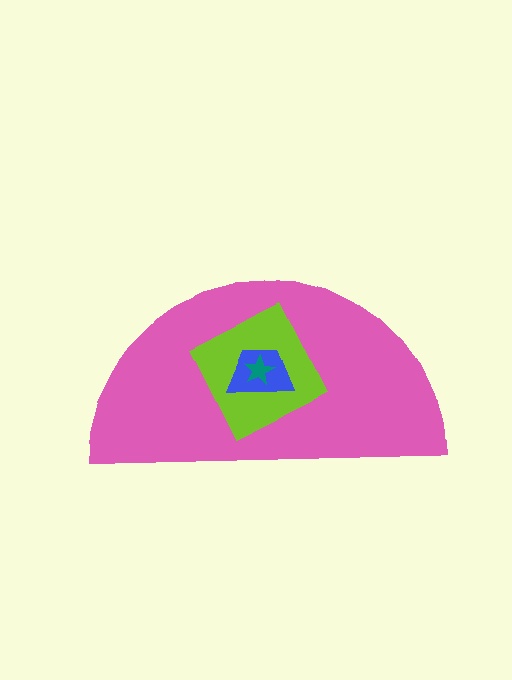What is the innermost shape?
The teal star.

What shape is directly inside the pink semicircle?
The lime square.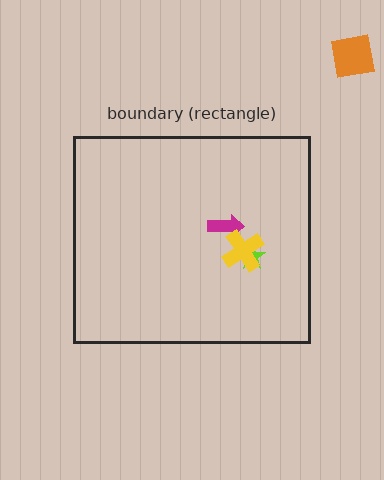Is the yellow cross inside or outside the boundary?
Inside.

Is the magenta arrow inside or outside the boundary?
Inside.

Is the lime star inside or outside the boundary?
Inside.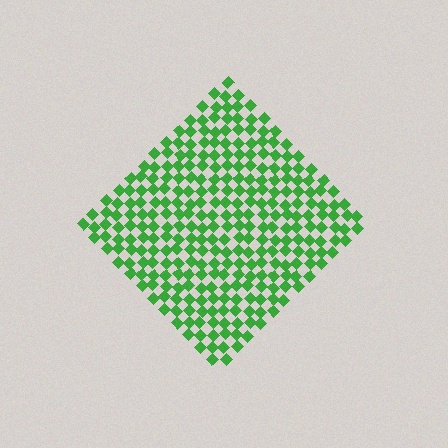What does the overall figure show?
The overall figure shows a diamond.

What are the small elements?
The small elements are diamonds.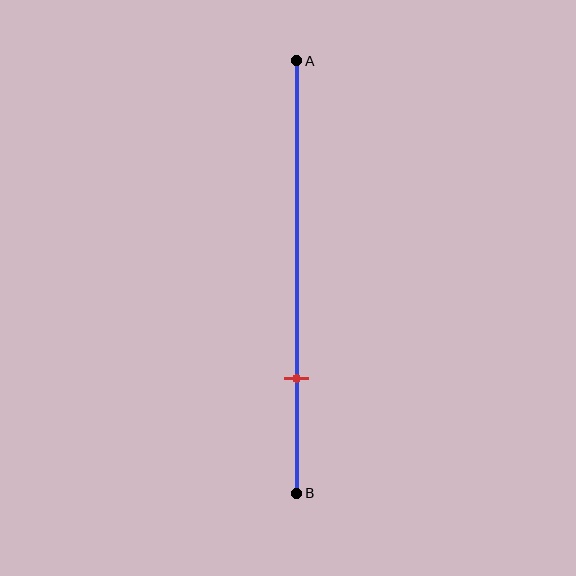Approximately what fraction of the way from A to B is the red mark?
The red mark is approximately 75% of the way from A to B.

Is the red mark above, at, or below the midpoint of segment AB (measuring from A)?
The red mark is below the midpoint of segment AB.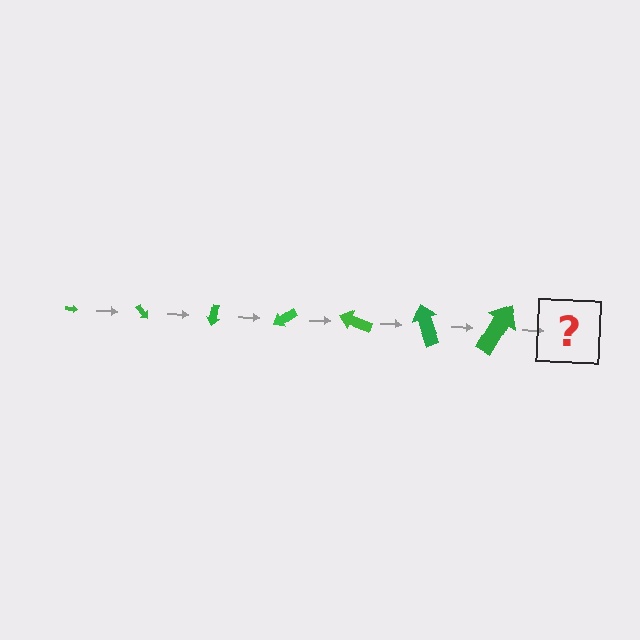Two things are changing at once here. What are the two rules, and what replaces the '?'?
The two rules are that the arrow grows larger each step and it rotates 50 degrees each step. The '?' should be an arrow, larger than the previous one and rotated 350 degrees from the start.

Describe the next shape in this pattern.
It should be an arrow, larger than the previous one and rotated 350 degrees from the start.